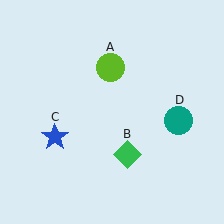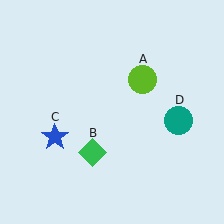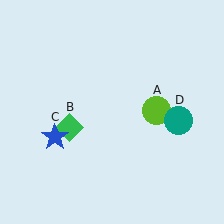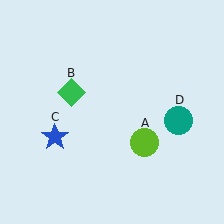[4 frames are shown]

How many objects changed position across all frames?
2 objects changed position: lime circle (object A), green diamond (object B).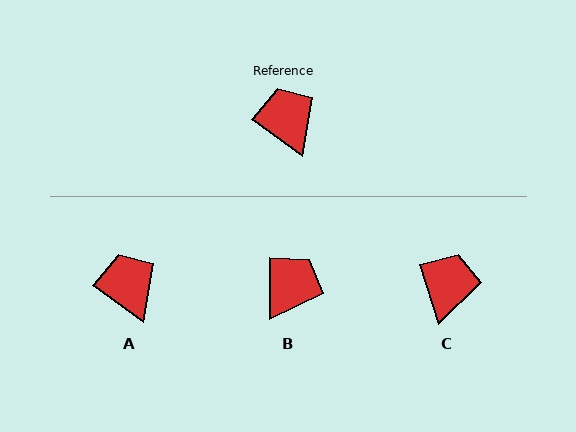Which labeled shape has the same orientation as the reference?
A.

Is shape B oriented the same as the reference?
No, it is off by about 54 degrees.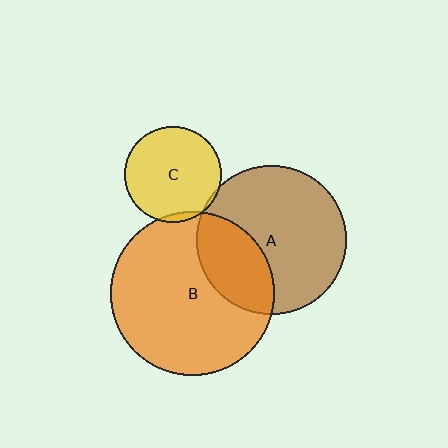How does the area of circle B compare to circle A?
Approximately 1.2 times.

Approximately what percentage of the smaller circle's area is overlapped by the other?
Approximately 30%.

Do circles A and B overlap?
Yes.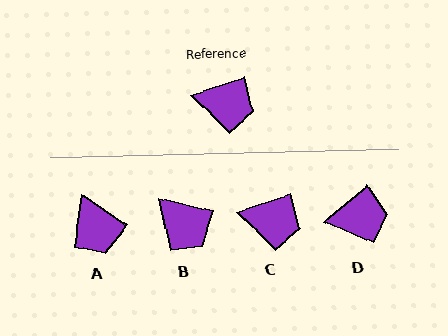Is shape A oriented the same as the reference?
No, it is off by about 53 degrees.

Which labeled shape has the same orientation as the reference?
C.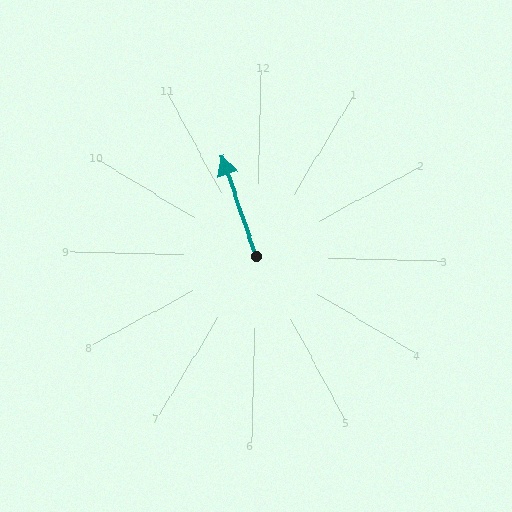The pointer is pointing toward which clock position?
Roughly 11 o'clock.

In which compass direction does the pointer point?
North.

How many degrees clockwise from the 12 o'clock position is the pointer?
Approximately 340 degrees.